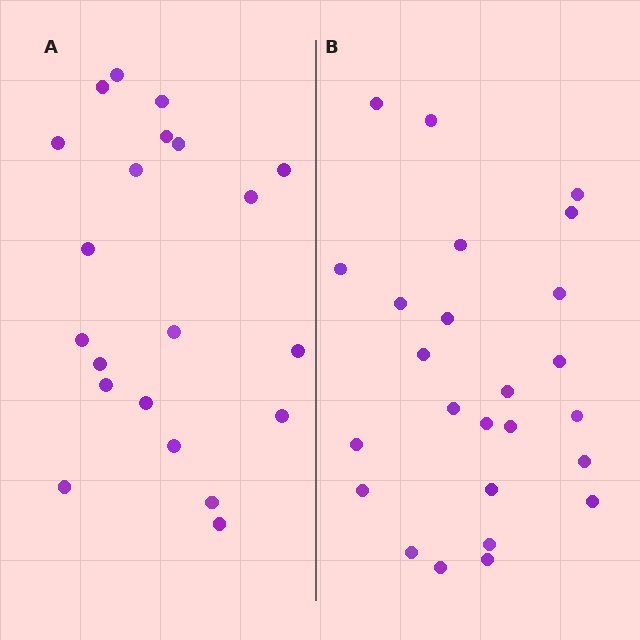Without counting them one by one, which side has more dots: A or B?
Region B (the right region) has more dots.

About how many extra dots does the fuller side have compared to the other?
Region B has about 4 more dots than region A.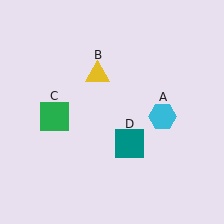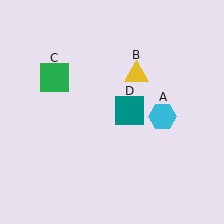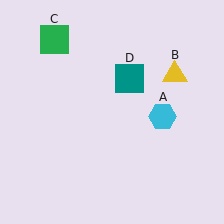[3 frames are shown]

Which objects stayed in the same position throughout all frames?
Cyan hexagon (object A) remained stationary.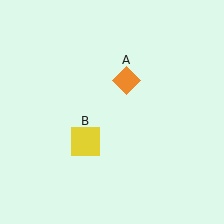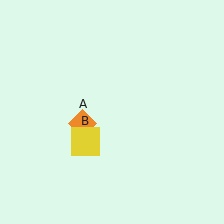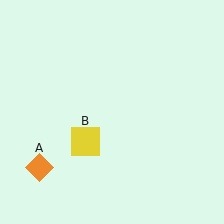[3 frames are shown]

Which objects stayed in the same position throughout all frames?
Yellow square (object B) remained stationary.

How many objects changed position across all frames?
1 object changed position: orange diamond (object A).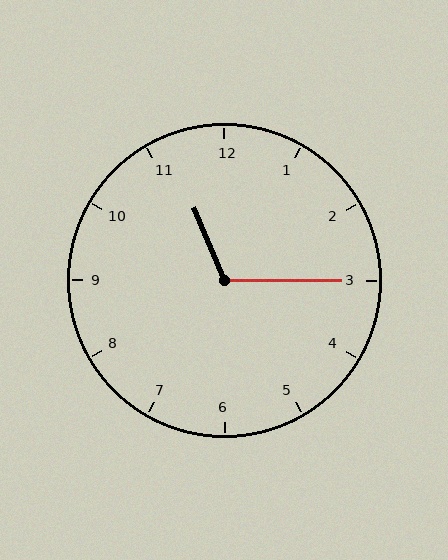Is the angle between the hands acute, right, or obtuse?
It is obtuse.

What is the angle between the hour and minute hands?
Approximately 112 degrees.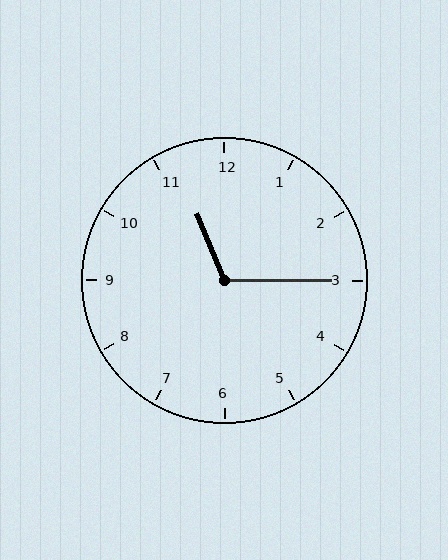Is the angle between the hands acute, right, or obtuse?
It is obtuse.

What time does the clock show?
11:15.